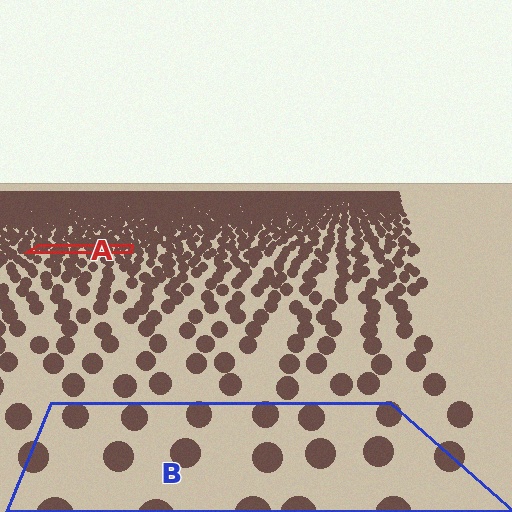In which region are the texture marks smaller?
The texture marks are smaller in region A, because it is farther away.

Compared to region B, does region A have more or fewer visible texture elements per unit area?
Region A has more texture elements per unit area — they are packed more densely because it is farther away.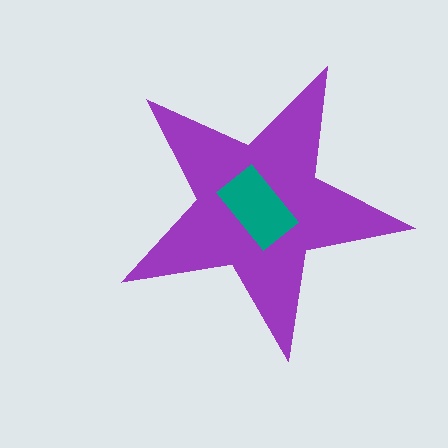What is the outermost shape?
The purple star.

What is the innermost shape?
The teal rectangle.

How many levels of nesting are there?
2.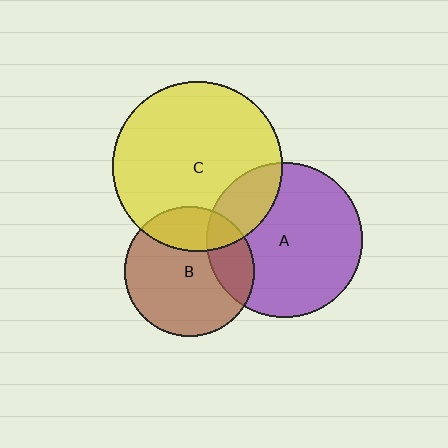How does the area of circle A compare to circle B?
Approximately 1.4 times.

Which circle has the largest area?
Circle C (yellow).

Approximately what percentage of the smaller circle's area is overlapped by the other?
Approximately 20%.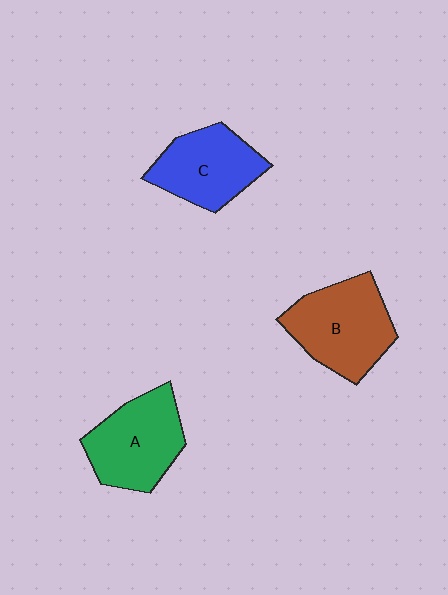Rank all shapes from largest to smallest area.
From largest to smallest: B (brown), A (green), C (blue).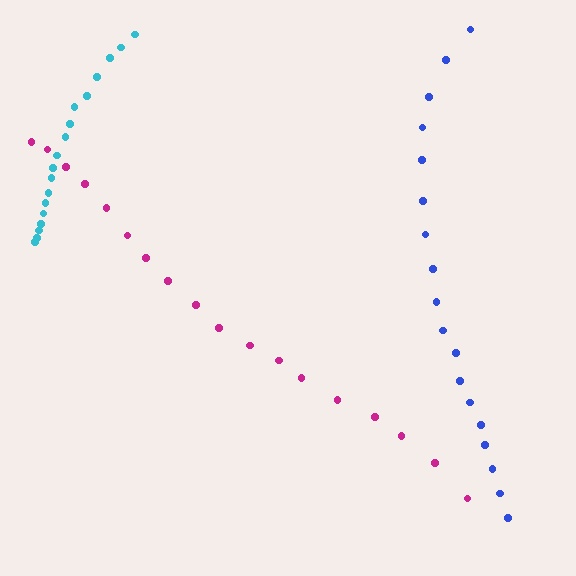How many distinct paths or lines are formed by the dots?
There are 3 distinct paths.